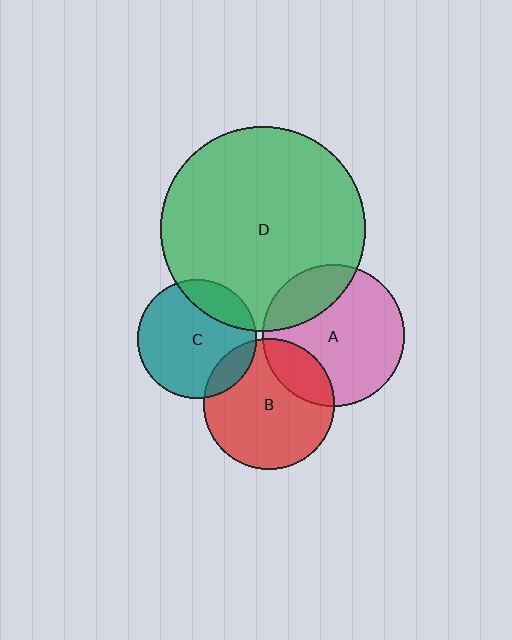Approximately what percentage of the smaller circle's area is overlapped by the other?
Approximately 20%.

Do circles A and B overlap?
Yes.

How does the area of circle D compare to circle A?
Approximately 2.1 times.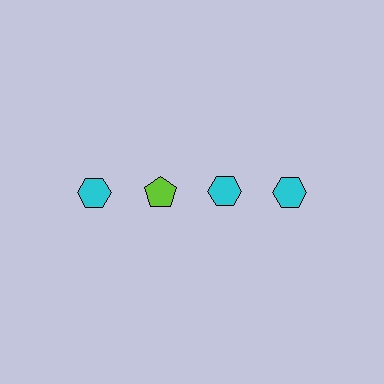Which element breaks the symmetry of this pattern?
The lime pentagon in the top row, second from left column breaks the symmetry. All other shapes are cyan hexagons.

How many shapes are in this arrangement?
There are 4 shapes arranged in a grid pattern.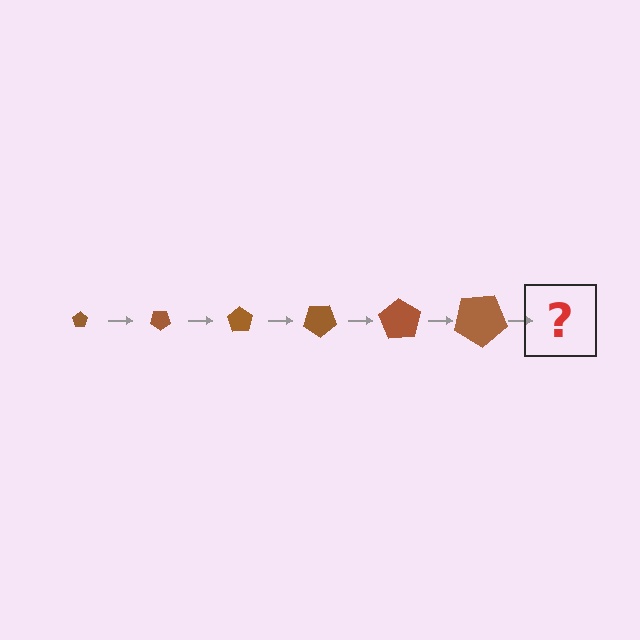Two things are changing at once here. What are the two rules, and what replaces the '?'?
The two rules are that the pentagon grows larger each step and it rotates 35 degrees each step. The '?' should be a pentagon, larger than the previous one and rotated 210 degrees from the start.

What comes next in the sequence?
The next element should be a pentagon, larger than the previous one and rotated 210 degrees from the start.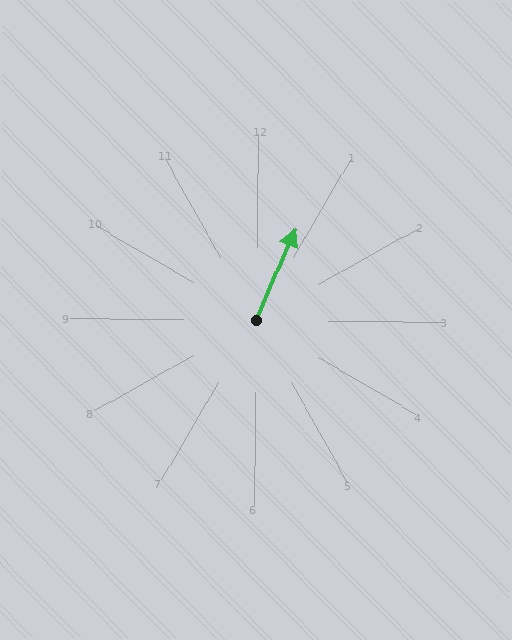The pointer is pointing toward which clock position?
Roughly 1 o'clock.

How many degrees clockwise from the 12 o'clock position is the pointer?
Approximately 23 degrees.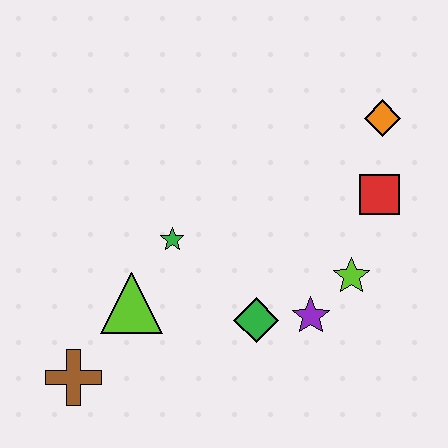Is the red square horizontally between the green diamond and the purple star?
No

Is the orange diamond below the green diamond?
No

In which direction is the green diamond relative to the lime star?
The green diamond is to the left of the lime star.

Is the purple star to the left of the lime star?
Yes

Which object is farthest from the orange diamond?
The brown cross is farthest from the orange diamond.